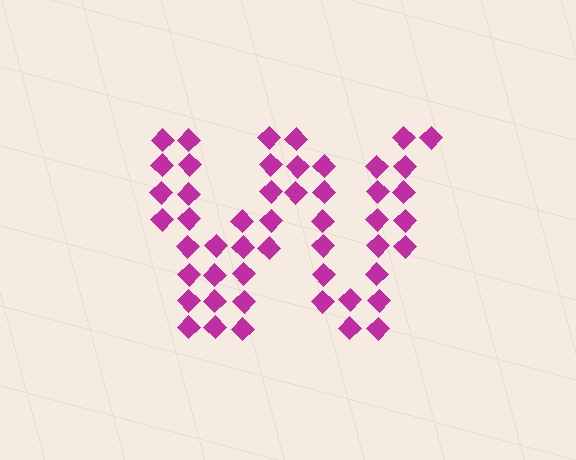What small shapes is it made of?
It is made of small diamonds.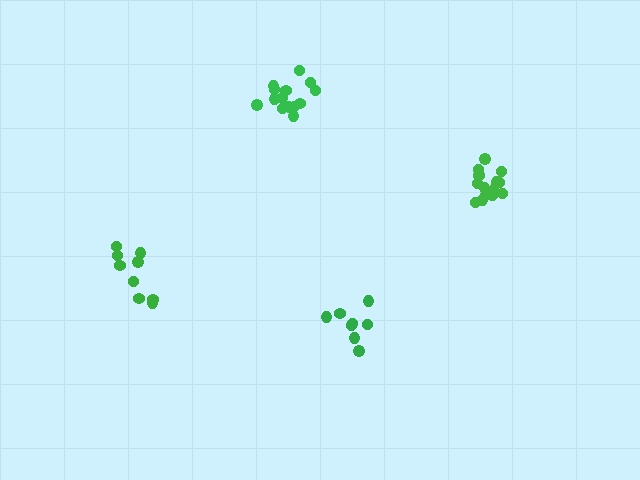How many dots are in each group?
Group 1: 14 dots, Group 2: 9 dots, Group 3: 8 dots, Group 4: 14 dots (45 total).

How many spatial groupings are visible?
There are 4 spatial groupings.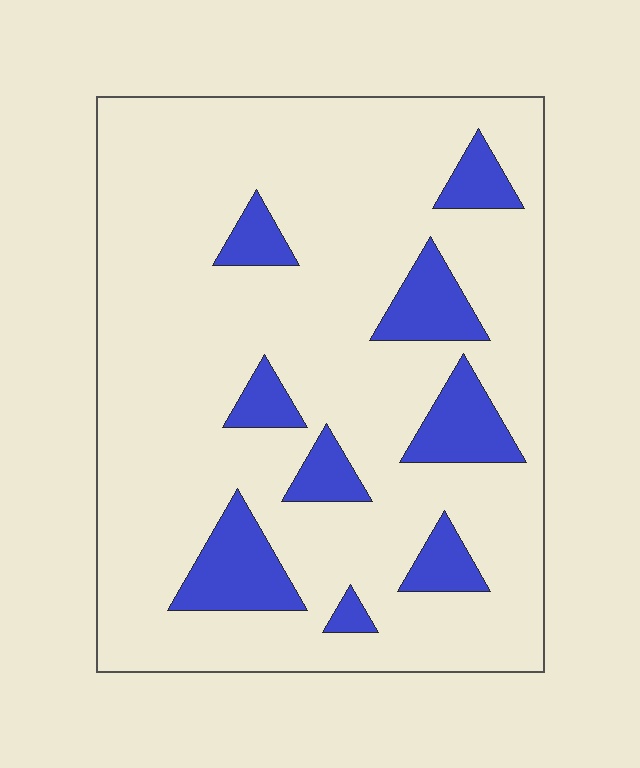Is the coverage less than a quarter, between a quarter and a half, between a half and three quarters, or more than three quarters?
Less than a quarter.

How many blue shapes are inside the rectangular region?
9.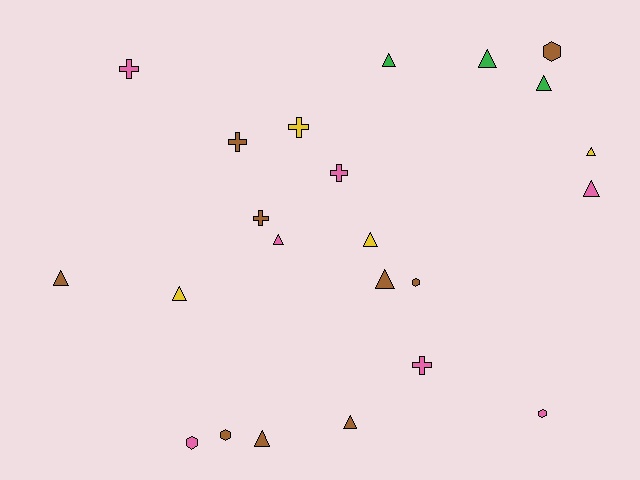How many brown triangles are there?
There are 4 brown triangles.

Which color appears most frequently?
Brown, with 9 objects.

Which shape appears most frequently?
Triangle, with 12 objects.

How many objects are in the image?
There are 23 objects.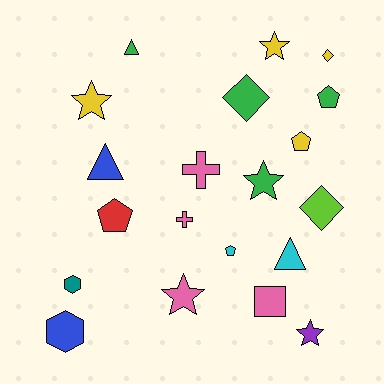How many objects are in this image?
There are 20 objects.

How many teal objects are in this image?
There is 1 teal object.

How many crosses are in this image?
There are 2 crosses.